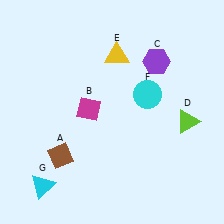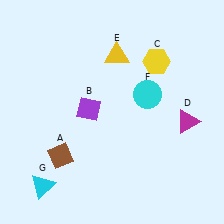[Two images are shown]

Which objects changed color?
B changed from magenta to purple. C changed from purple to yellow. D changed from lime to magenta.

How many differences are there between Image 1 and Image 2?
There are 3 differences between the two images.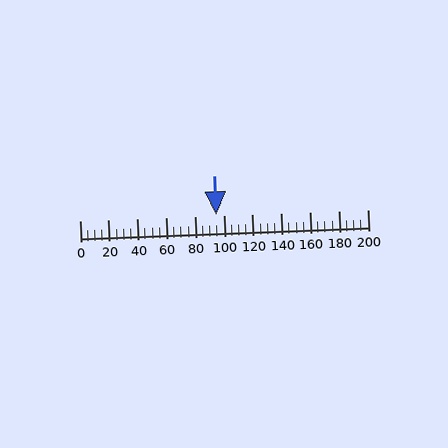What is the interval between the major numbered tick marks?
The major tick marks are spaced 20 units apart.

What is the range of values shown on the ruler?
The ruler shows values from 0 to 200.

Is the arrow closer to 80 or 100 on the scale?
The arrow is closer to 100.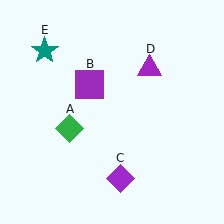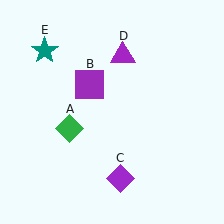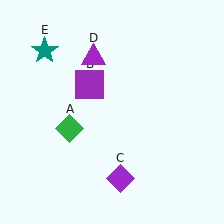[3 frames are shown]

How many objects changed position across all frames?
1 object changed position: purple triangle (object D).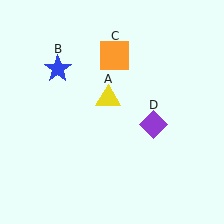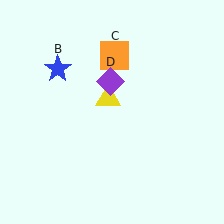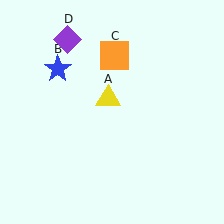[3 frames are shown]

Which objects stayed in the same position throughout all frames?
Yellow triangle (object A) and blue star (object B) and orange square (object C) remained stationary.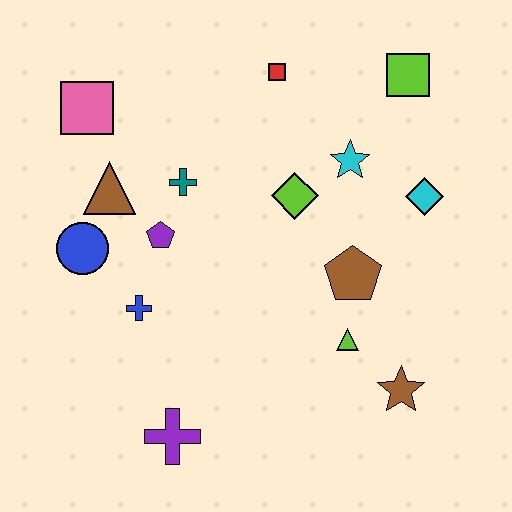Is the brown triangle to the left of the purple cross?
Yes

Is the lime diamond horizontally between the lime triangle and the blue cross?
Yes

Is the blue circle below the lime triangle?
No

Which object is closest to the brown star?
The lime triangle is closest to the brown star.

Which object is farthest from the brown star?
The pink square is farthest from the brown star.